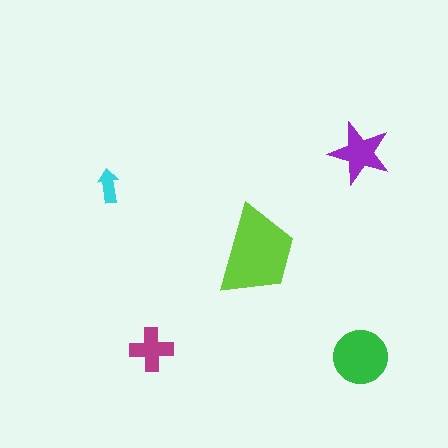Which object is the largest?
The lime trapezoid.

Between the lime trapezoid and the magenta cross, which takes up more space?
The lime trapezoid.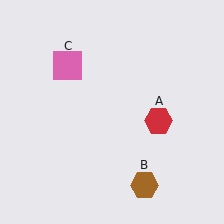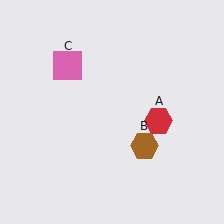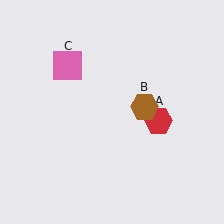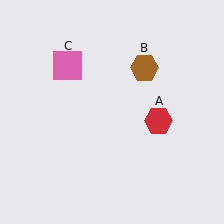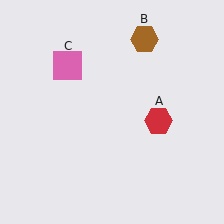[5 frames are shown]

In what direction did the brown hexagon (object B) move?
The brown hexagon (object B) moved up.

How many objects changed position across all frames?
1 object changed position: brown hexagon (object B).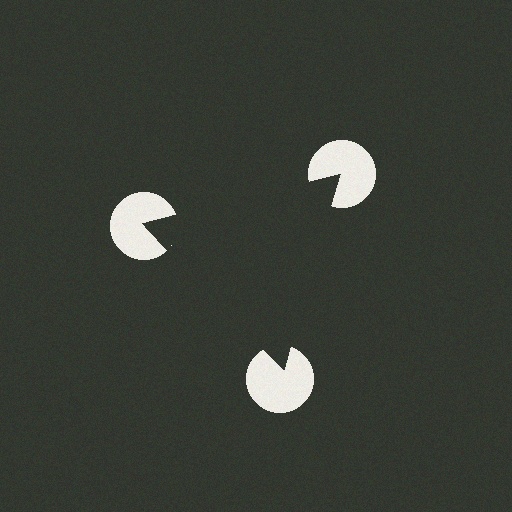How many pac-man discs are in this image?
There are 3 — one at each vertex of the illusory triangle.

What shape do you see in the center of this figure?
An illusory triangle — its edges are inferred from the aligned wedge cuts in the pac-man discs, not physically drawn.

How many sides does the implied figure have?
3 sides.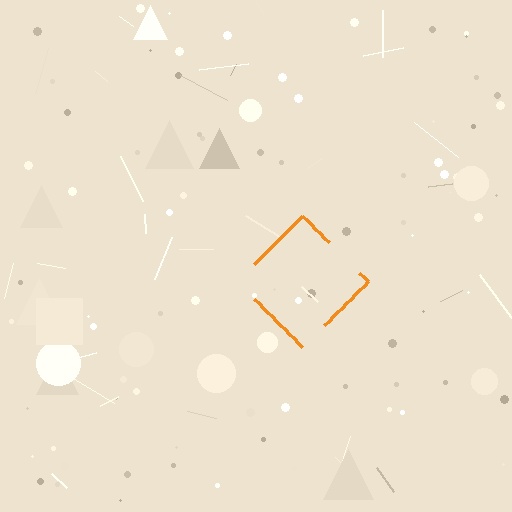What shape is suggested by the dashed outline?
The dashed outline suggests a diamond.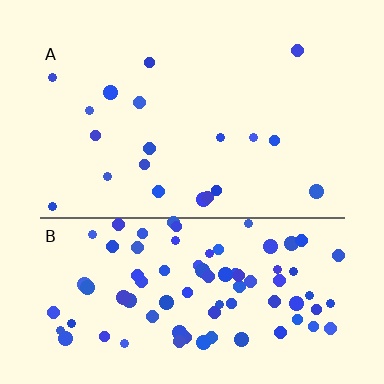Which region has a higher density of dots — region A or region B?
B (the bottom).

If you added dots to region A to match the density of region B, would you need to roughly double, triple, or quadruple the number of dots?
Approximately quadruple.